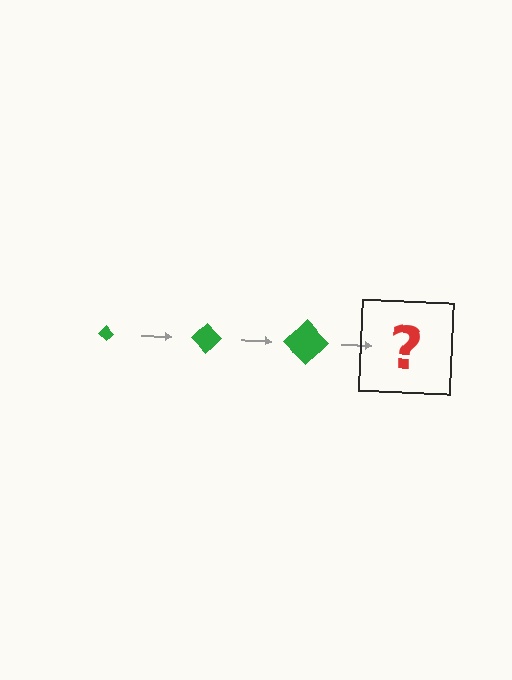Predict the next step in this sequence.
The next step is a green diamond, larger than the previous one.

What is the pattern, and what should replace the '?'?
The pattern is that the diamond gets progressively larger each step. The '?' should be a green diamond, larger than the previous one.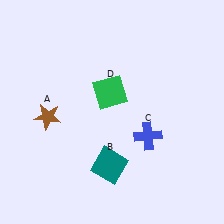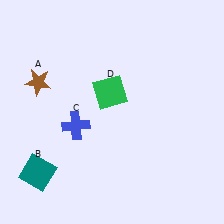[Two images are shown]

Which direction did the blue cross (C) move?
The blue cross (C) moved left.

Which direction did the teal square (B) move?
The teal square (B) moved left.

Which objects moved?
The objects that moved are: the brown star (A), the teal square (B), the blue cross (C).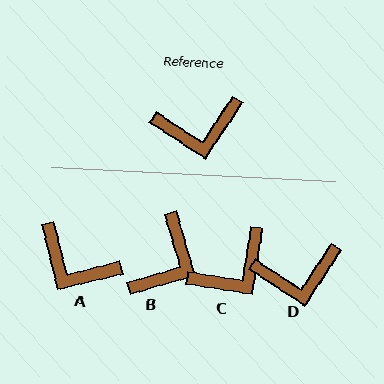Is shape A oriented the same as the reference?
No, it is off by about 43 degrees.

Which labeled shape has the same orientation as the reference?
D.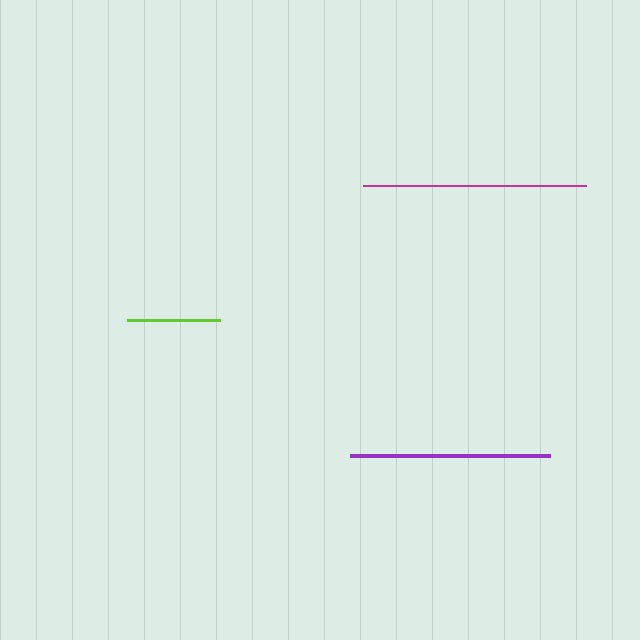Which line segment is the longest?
The magenta line is the longest at approximately 223 pixels.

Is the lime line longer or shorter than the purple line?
The purple line is longer than the lime line.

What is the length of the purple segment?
The purple segment is approximately 199 pixels long.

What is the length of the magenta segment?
The magenta segment is approximately 223 pixels long.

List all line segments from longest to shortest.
From longest to shortest: magenta, purple, lime.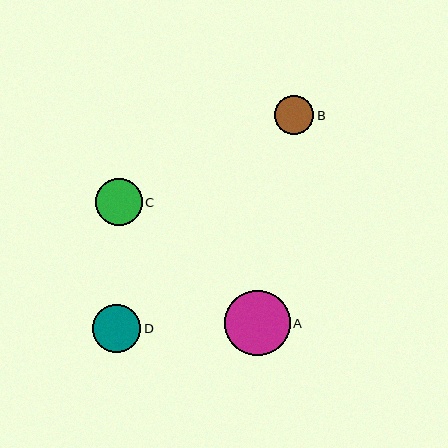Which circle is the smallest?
Circle B is the smallest with a size of approximately 39 pixels.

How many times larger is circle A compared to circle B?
Circle A is approximately 1.7 times the size of circle B.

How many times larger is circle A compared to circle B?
Circle A is approximately 1.7 times the size of circle B.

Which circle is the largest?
Circle A is the largest with a size of approximately 65 pixels.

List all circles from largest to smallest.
From largest to smallest: A, D, C, B.